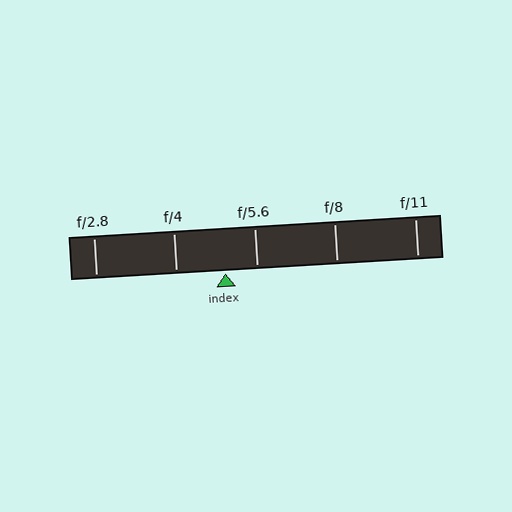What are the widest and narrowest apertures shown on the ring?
The widest aperture shown is f/2.8 and the narrowest is f/11.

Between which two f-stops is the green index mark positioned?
The index mark is between f/4 and f/5.6.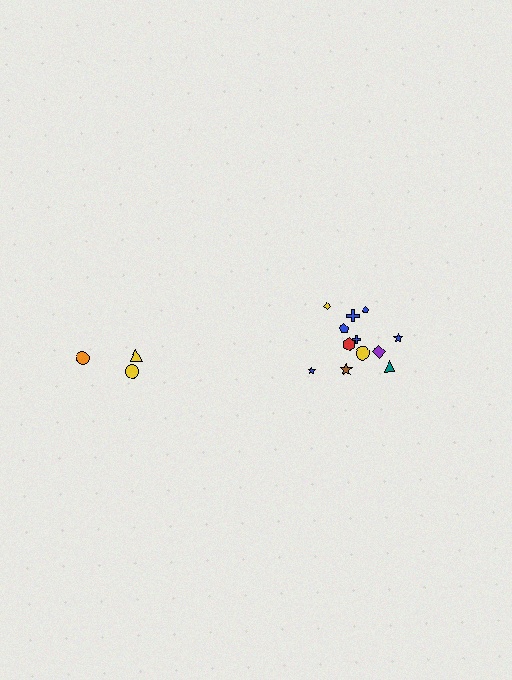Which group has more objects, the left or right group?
The right group.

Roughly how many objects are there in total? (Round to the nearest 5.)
Roughly 15 objects in total.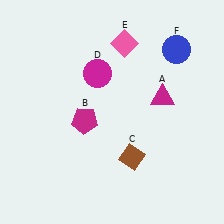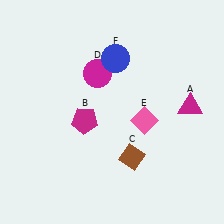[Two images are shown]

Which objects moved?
The objects that moved are: the magenta triangle (A), the pink diamond (E), the blue circle (F).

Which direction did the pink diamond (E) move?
The pink diamond (E) moved down.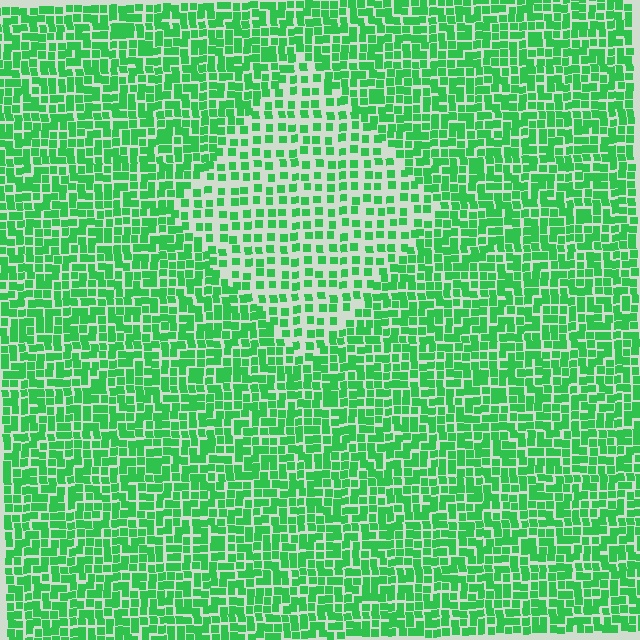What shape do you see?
I see a diamond.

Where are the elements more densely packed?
The elements are more densely packed outside the diamond boundary.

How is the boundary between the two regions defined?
The boundary is defined by a change in element density (approximately 1.9x ratio). All elements are the same color, size, and shape.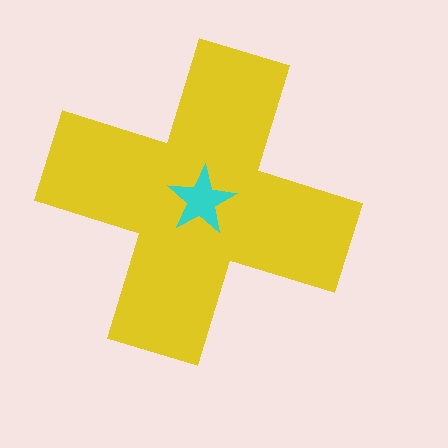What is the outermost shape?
The yellow cross.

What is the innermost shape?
The cyan star.